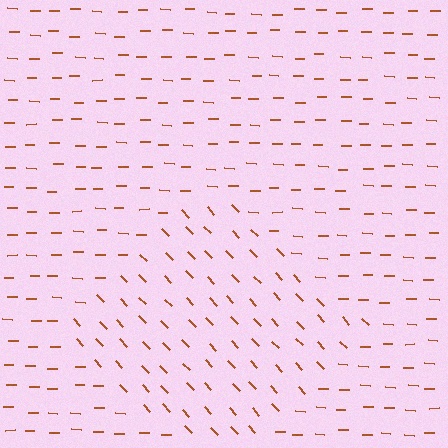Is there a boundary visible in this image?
Yes, there is a texture boundary formed by a change in line orientation.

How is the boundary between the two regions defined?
The boundary is defined purely by a change in line orientation (approximately 45 degrees difference). All lines are the same color and thickness.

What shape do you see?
I see a diamond.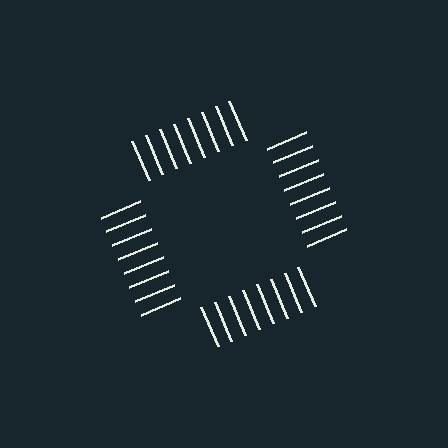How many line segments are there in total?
32 — 8 along each of the 4 edges.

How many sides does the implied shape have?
4 sides — the line-ends trace a square.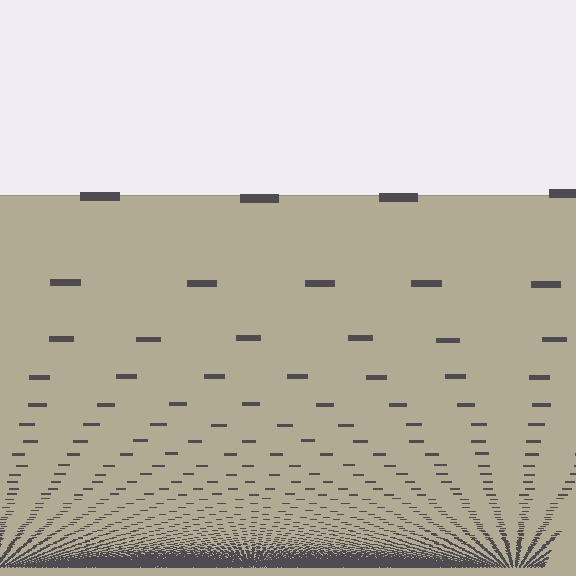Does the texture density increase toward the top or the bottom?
Density increases toward the bottom.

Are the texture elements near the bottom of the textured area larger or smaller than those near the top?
Smaller. The gradient is inverted — elements near the bottom are smaller and denser.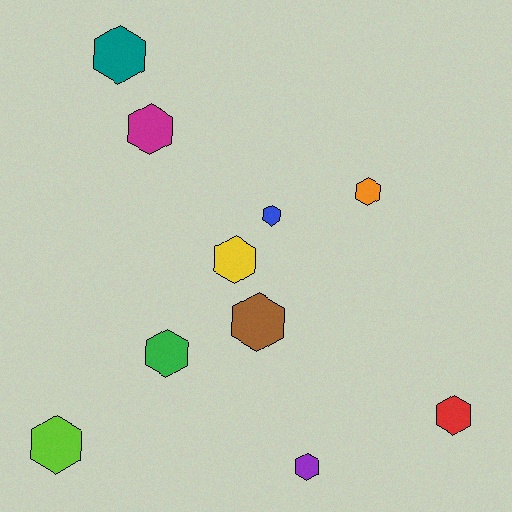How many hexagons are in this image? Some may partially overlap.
There are 10 hexagons.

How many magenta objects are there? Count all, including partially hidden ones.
There is 1 magenta object.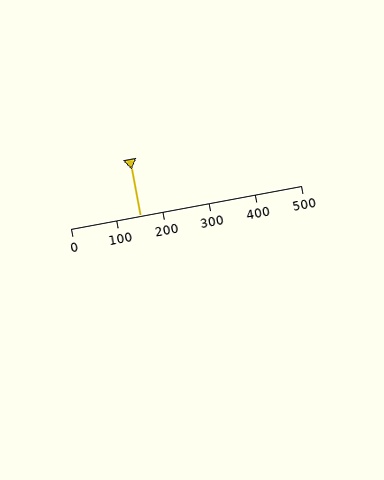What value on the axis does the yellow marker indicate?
The marker indicates approximately 150.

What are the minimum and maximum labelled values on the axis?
The axis runs from 0 to 500.